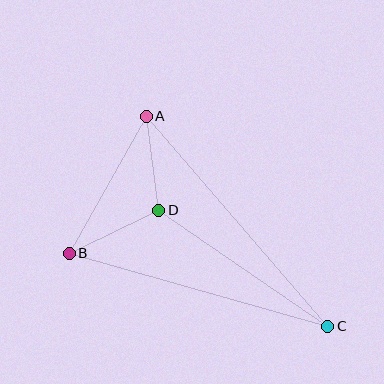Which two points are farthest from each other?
Points A and C are farthest from each other.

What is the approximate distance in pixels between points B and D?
The distance between B and D is approximately 99 pixels.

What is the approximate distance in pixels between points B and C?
The distance between B and C is approximately 269 pixels.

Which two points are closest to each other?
Points A and D are closest to each other.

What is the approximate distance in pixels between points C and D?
The distance between C and D is approximately 205 pixels.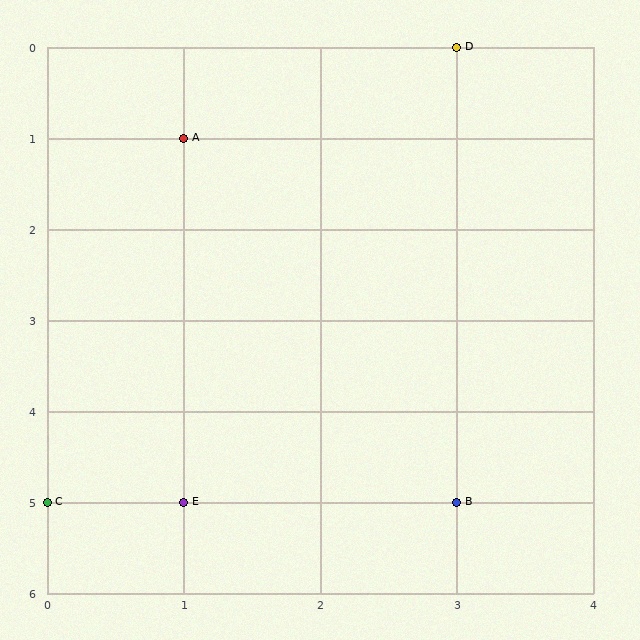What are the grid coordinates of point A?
Point A is at grid coordinates (1, 1).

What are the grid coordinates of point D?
Point D is at grid coordinates (3, 0).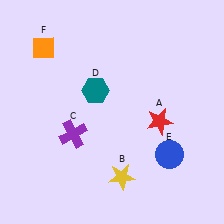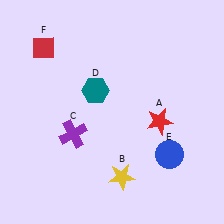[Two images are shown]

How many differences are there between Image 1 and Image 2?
There is 1 difference between the two images.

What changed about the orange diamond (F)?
In Image 1, F is orange. In Image 2, it changed to red.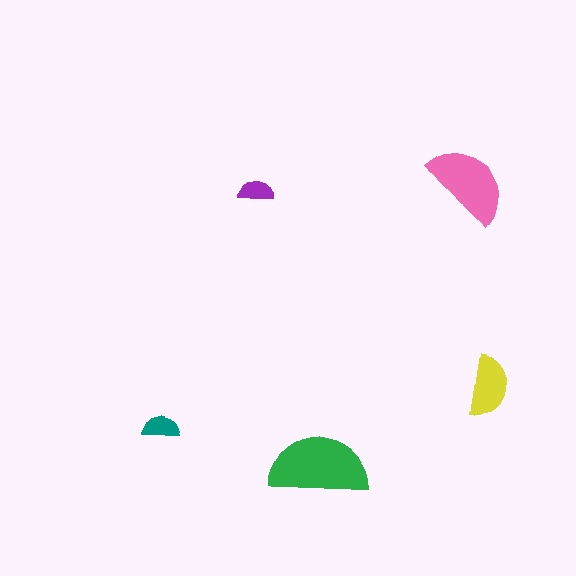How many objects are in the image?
There are 5 objects in the image.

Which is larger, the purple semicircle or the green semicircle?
The green one.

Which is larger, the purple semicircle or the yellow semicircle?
The yellow one.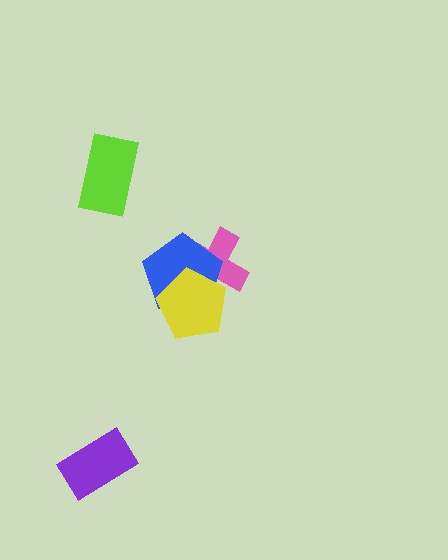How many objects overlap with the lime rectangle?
0 objects overlap with the lime rectangle.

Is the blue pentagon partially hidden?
Yes, it is partially covered by another shape.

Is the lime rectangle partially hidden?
No, no other shape covers it.